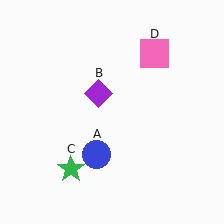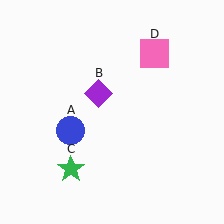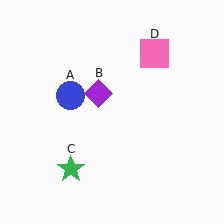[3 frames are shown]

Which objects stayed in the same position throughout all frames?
Purple diamond (object B) and green star (object C) and pink square (object D) remained stationary.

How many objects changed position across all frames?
1 object changed position: blue circle (object A).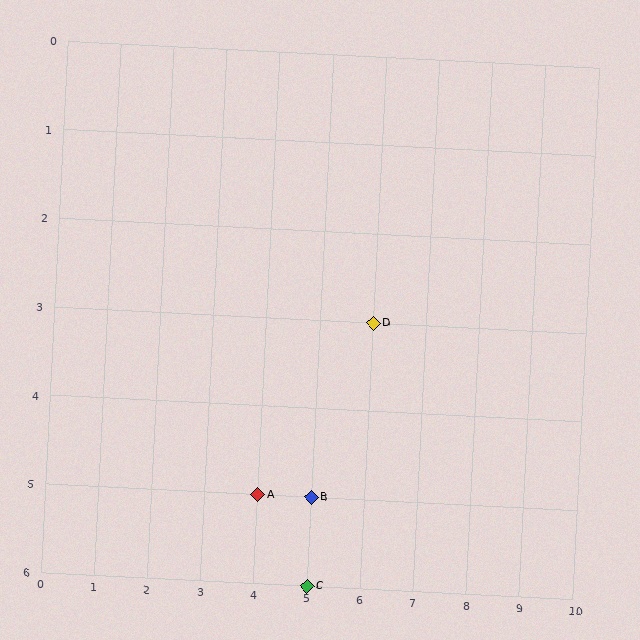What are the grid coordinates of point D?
Point D is at grid coordinates (6, 3).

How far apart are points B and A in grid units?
Points B and A are 1 column apart.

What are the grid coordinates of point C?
Point C is at grid coordinates (5, 6).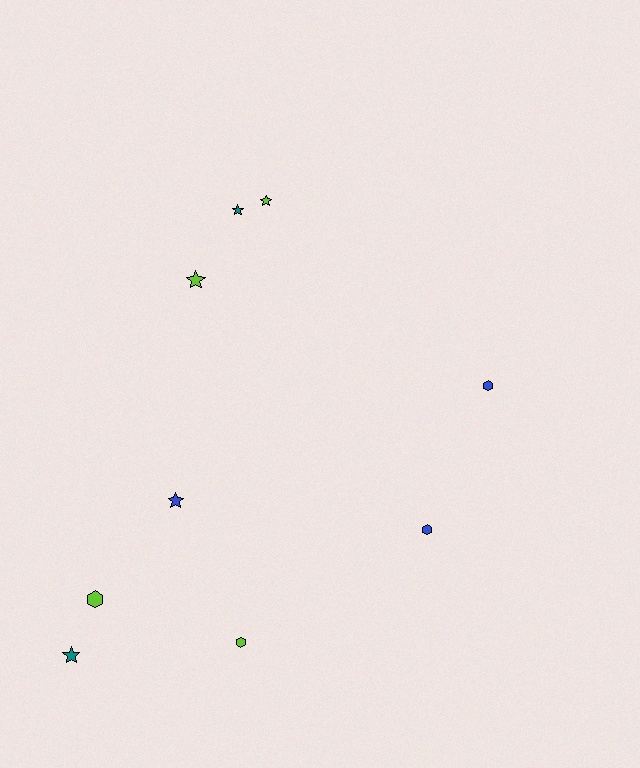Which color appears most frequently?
Lime, with 4 objects.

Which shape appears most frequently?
Star, with 5 objects.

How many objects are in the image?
There are 9 objects.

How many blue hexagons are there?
There are 2 blue hexagons.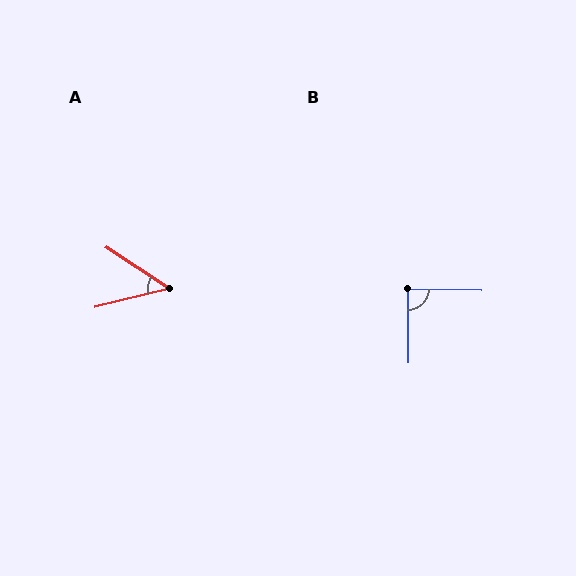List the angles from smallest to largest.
A (47°), B (88°).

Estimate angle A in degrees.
Approximately 47 degrees.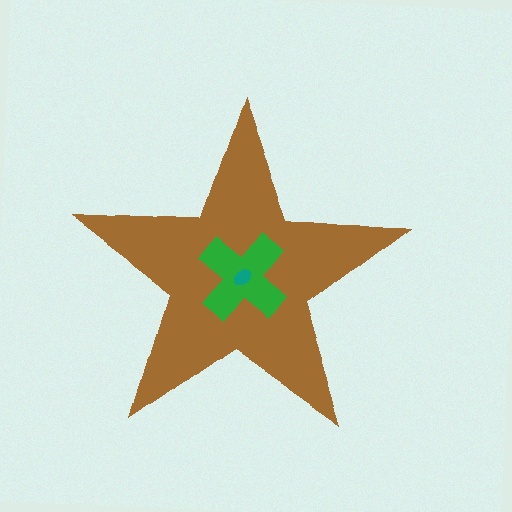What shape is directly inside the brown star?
The green cross.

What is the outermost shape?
The brown star.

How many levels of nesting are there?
3.